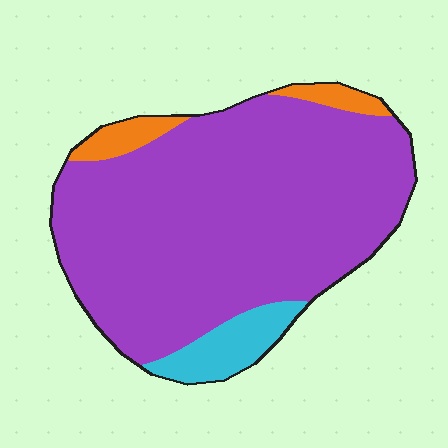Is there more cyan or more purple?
Purple.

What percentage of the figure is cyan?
Cyan takes up less than a sixth of the figure.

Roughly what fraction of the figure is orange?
Orange takes up about one tenth (1/10) of the figure.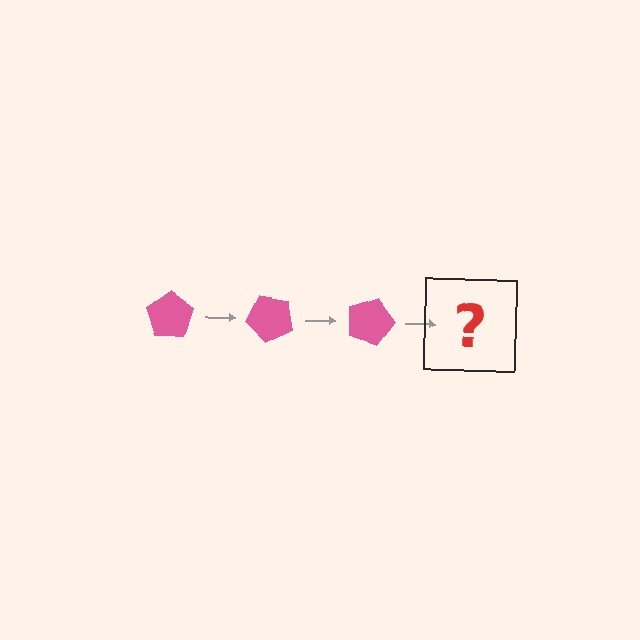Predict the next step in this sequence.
The next step is a pink pentagon rotated 135 degrees.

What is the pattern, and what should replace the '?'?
The pattern is that the pentagon rotates 45 degrees each step. The '?' should be a pink pentagon rotated 135 degrees.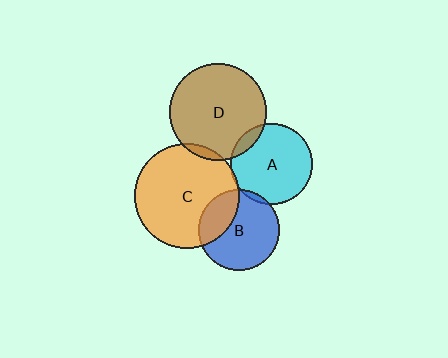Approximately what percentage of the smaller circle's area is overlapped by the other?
Approximately 10%.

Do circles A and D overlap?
Yes.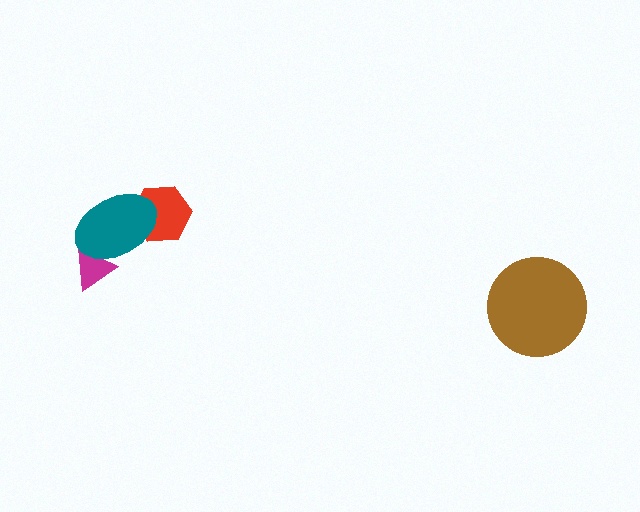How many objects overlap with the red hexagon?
1 object overlaps with the red hexagon.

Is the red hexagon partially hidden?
Yes, it is partially covered by another shape.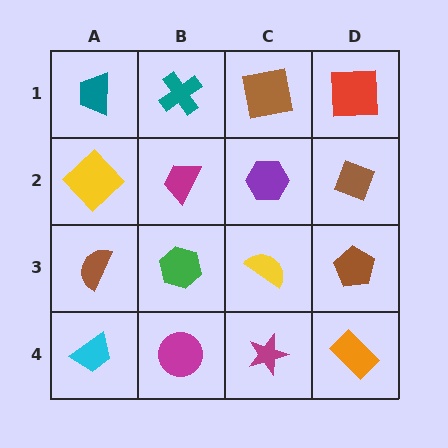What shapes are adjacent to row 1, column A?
A yellow diamond (row 2, column A), a teal cross (row 1, column B).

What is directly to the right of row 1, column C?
A red square.